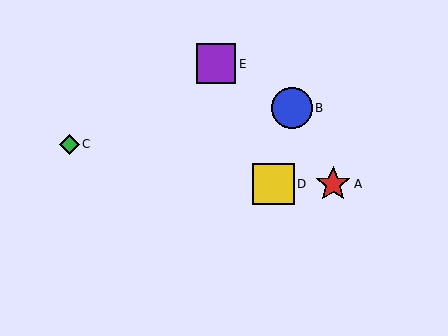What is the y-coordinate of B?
Object B is at y≈108.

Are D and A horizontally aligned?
Yes, both are at y≈184.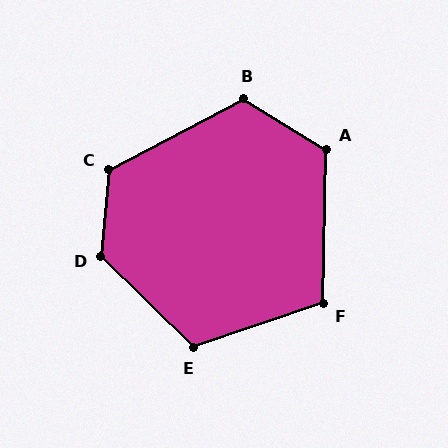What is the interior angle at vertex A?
Approximately 120 degrees (obtuse).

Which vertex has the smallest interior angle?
F, at approximately 110 degrees.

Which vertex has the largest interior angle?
D, at approximately 129 degrees.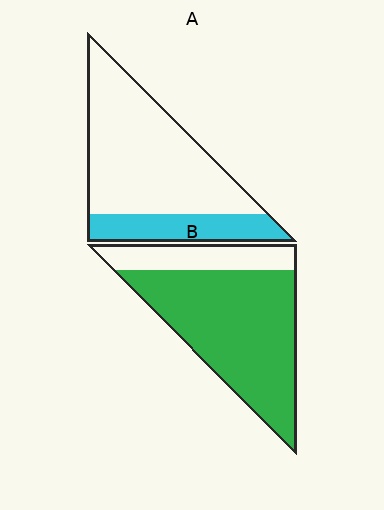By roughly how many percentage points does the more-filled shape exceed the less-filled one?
By roughly 50 percentage points (B over A).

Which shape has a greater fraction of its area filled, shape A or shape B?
Shape B.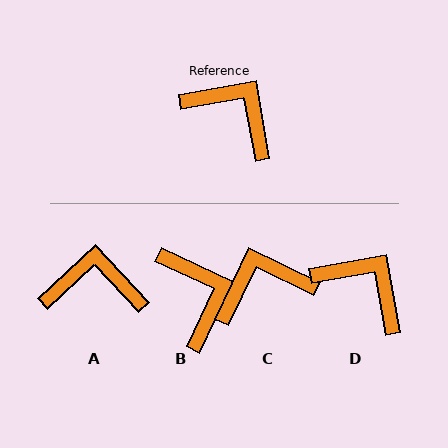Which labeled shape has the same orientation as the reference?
D.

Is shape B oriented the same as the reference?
No, it is off by about 35 degrees.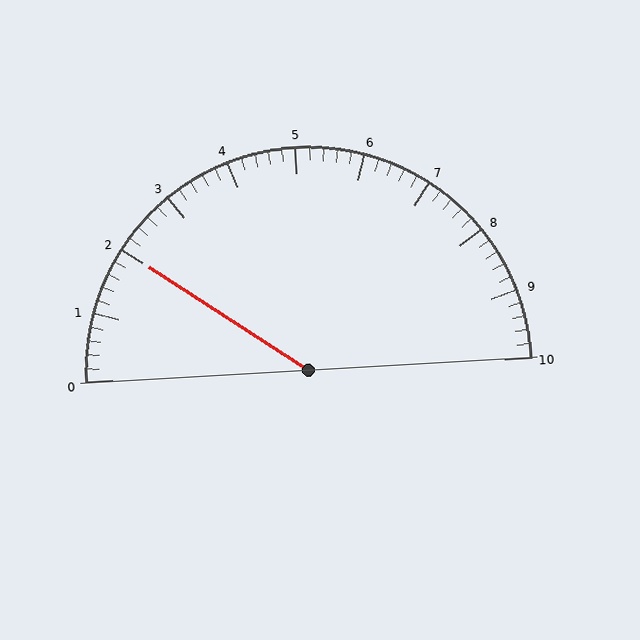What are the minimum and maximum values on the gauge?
The gauge ranges from 0 to 10.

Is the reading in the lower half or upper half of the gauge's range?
The reading is in the lower half of the range (0 to 10).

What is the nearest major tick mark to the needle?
The nearest major tick mark is 2.